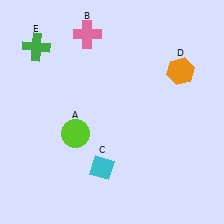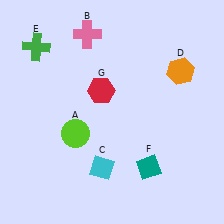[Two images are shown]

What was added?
A teal diamond (F), a red hexagon (G) were added in Image 2.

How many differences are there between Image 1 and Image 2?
There are 2 differences between the two images.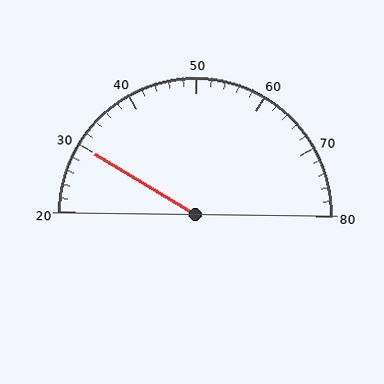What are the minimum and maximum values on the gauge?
The gauge ranges from 20 to 80.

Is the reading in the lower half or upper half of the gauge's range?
The reading is in the lower half of the range (20 to 80).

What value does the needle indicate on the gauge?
The needle indicates approximately 30.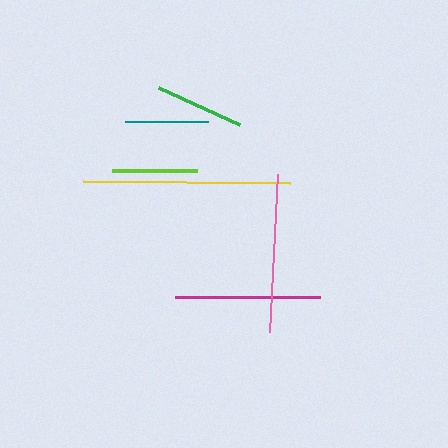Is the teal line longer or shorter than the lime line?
The lime line is longer than the teal line.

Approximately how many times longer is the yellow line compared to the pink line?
The yellow line is approximately 1.3 times the length of the pink line.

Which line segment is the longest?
The yellow line is the longest at approximately 207 pixels.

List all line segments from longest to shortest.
From longest to shortest: yellow, pink, magenta, green, lime, teal.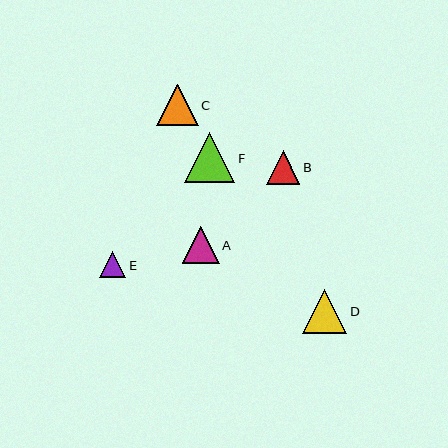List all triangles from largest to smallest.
From largest to smallest: F, D, C, A, B, E.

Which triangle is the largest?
Triangle F is the largest with a size of approximately 50 pixels.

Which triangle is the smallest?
Triangle E is the smallest with a size of approximately 26 pixels.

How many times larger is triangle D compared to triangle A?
Triangle D is approximately 1.2 times the size of triangle A.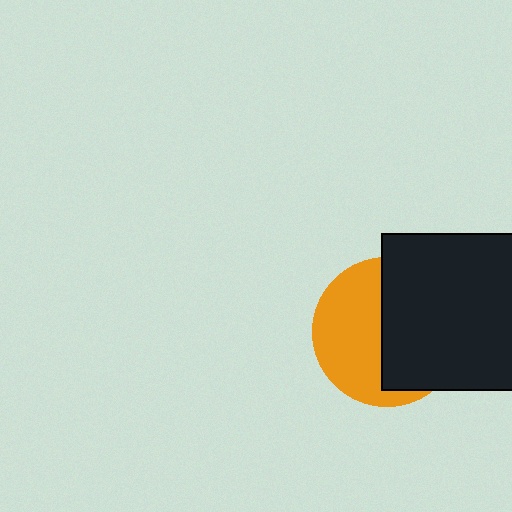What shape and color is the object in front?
The object in front is a black rectangle.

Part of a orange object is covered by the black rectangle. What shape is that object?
It is a circle.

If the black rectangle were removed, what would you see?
You would see the complete orange circle.